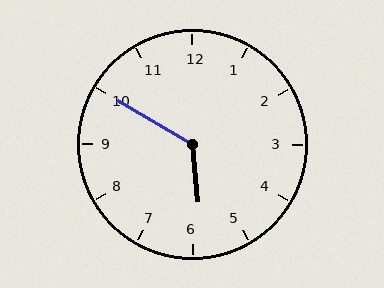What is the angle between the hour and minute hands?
Approximately 125 degrees.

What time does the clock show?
5:50.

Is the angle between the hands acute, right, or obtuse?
It is obtuse.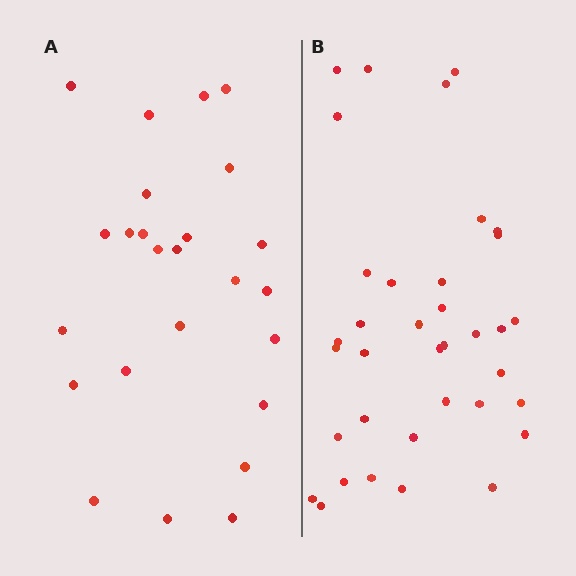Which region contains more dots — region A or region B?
Region B (the right region) has more dots.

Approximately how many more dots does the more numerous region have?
Region B has roughly 12 or so more dots than region A.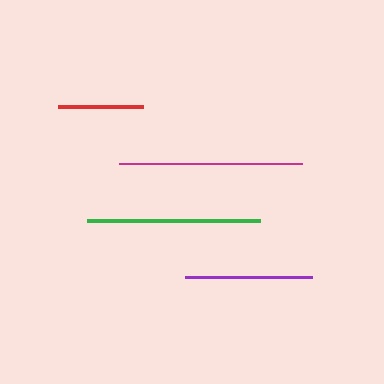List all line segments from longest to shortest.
From longest to shortest: magenta, green, purple, red.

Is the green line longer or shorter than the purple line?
The green line is longer than the purple line.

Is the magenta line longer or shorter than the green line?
The magenta line is longer than the green line.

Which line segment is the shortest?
The red line is the shortest at approximately 85 pixels.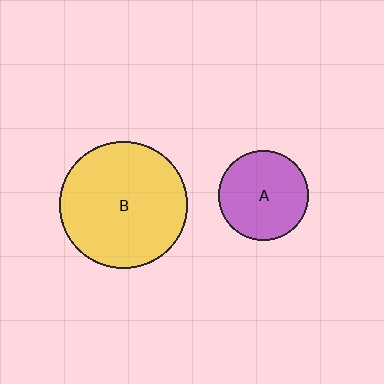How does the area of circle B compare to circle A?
Approximately 2.0 times.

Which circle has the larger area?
Circle B (yellow).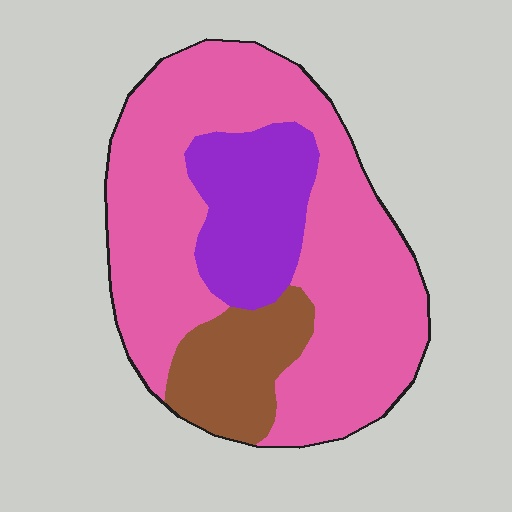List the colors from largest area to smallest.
From largest to smallest: pink, purple, brown.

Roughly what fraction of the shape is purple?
Purple takes up between a sixth and a third of the shape.